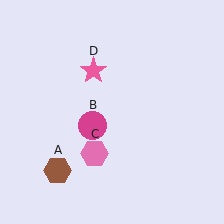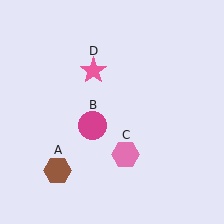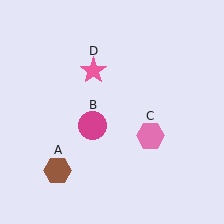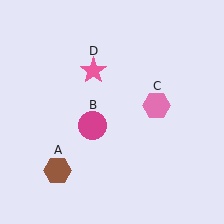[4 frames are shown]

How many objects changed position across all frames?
1 object changed position: pink hexagon (object C).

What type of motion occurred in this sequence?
The pink hexagon (object C) rotated counterclockwise around the center of the scene.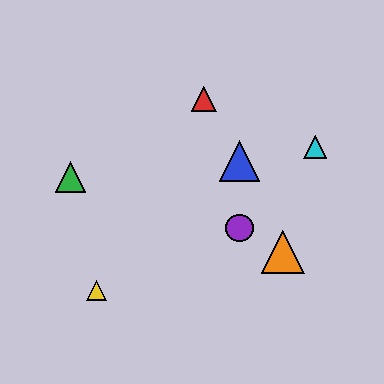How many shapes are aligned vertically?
2 shapes (the blue triangle, the purple circle) are aligned vertically.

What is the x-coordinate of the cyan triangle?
The cyan triangle is at x≈315.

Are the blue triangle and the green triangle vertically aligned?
No, the blue triangle is at x≈239 and the green triangle is at x≈71.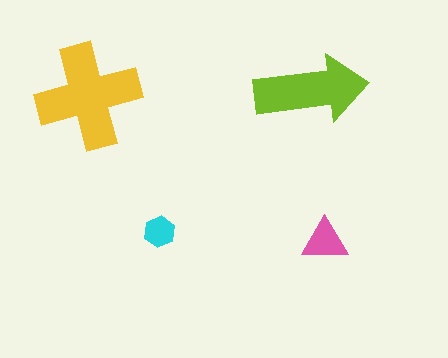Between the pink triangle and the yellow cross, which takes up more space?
The yellow cross.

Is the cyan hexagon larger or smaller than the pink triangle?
Smaller.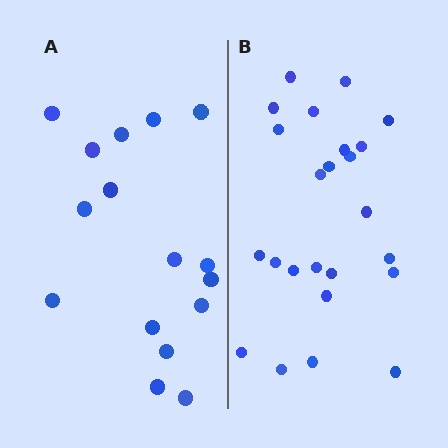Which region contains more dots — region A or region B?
Region B (the right region) has more dots.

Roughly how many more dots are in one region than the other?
Region B has roughly 8 or so more dots than region A.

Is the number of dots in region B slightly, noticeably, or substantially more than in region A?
Region B has substantially more. The ratio is roughly 1.5 to 1.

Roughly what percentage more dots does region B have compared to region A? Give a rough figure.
About 50% more.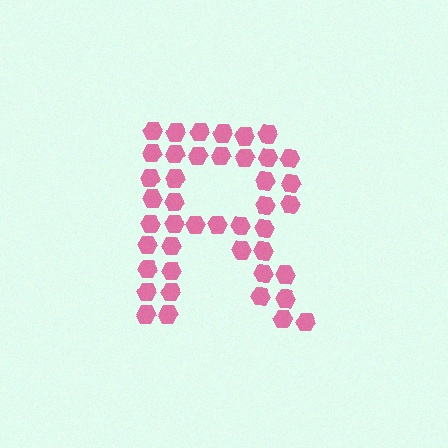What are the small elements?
The small elements are hexagons.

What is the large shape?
The large shape is the letter R.